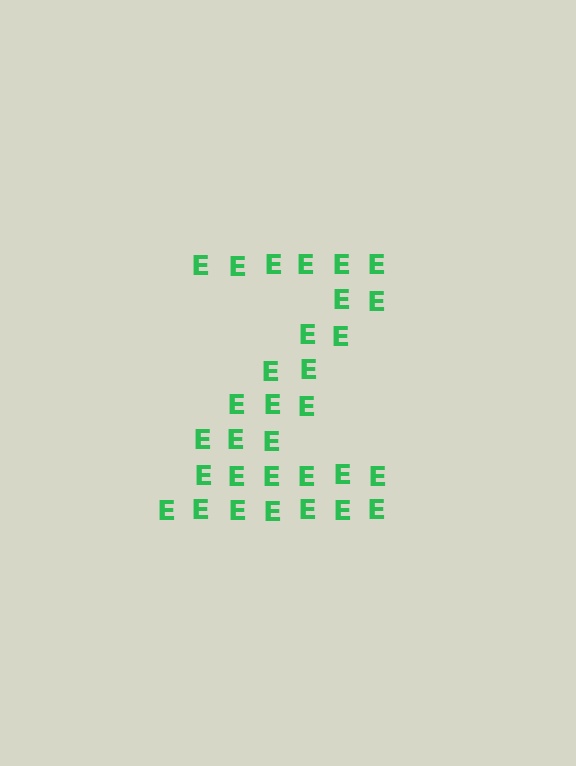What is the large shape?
The large shape is the letter Z.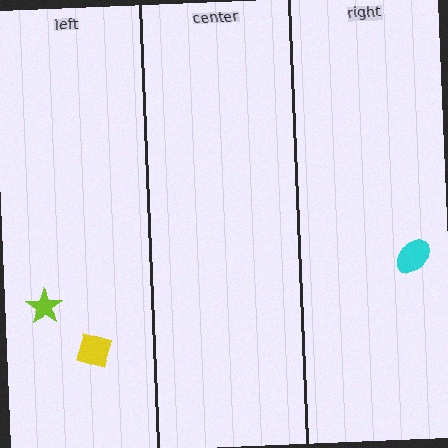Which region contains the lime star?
The left region.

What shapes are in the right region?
The cyan ellipse.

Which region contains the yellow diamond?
The left region.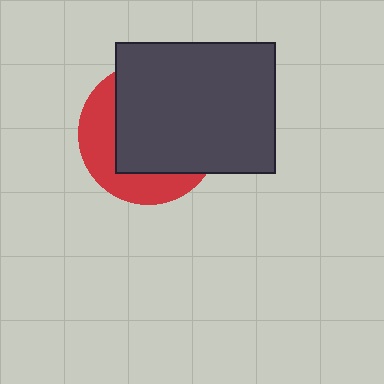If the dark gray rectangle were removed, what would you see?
You would see the complete red circle.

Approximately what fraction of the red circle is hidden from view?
Roughly 64% of the red circle is hidden behind the dark gray rectangle.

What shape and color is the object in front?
The object in front is a dark gray rectangle.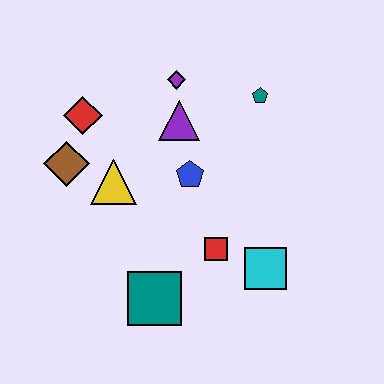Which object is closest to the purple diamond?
The purple triangle is closest to the purple diamond.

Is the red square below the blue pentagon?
Yes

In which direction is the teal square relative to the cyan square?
The teal square is to the left of the cyan square.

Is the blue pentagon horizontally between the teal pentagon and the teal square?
Yes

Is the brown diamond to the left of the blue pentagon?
Yes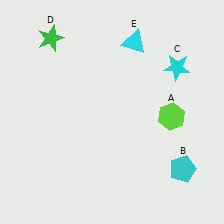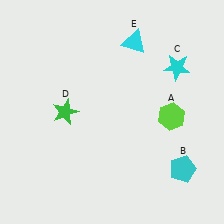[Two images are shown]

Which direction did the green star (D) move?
The green star (D) moved down.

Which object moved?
The green star (D) moved down.